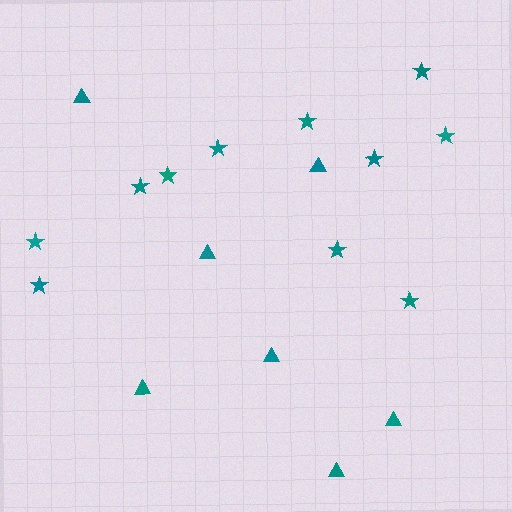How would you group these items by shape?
There are 2 groups: one group of stars (11) and one group of triangles (7).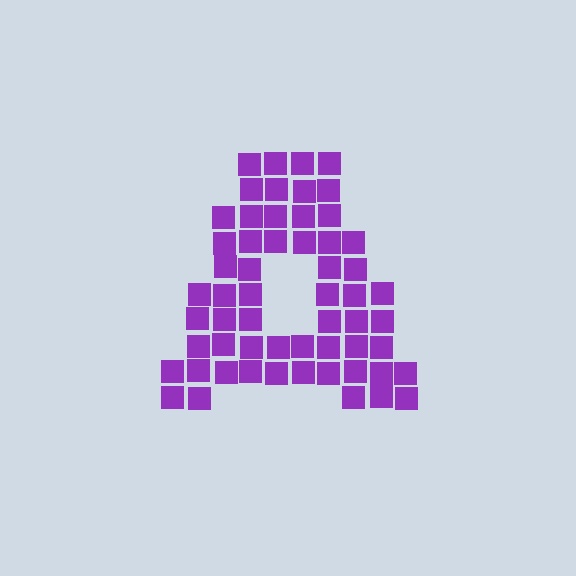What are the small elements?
The small elements are squares.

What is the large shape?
The large shape is the letter A.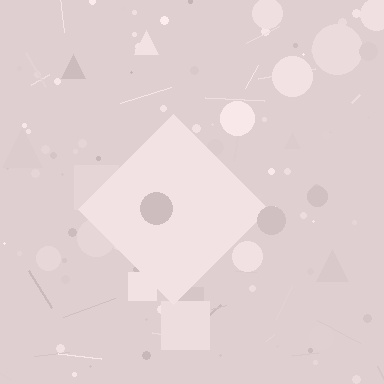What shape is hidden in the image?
A diamond is hidden in the image.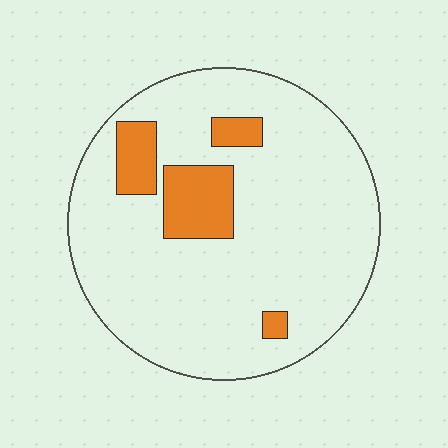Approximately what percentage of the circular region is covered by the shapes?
Approximately 15%.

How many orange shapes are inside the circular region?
4.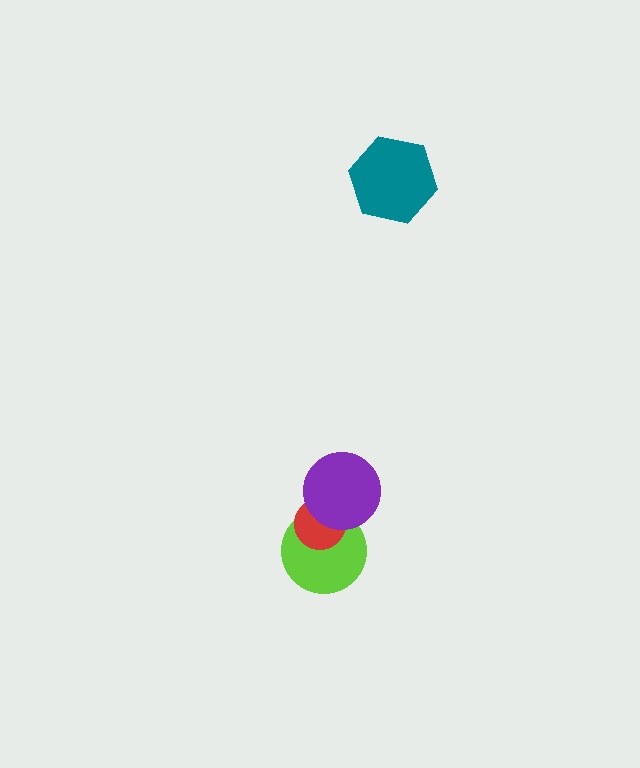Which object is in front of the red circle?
The purple circle is in front of the red circle.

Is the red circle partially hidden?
Yes, it is partially covered by another shape.